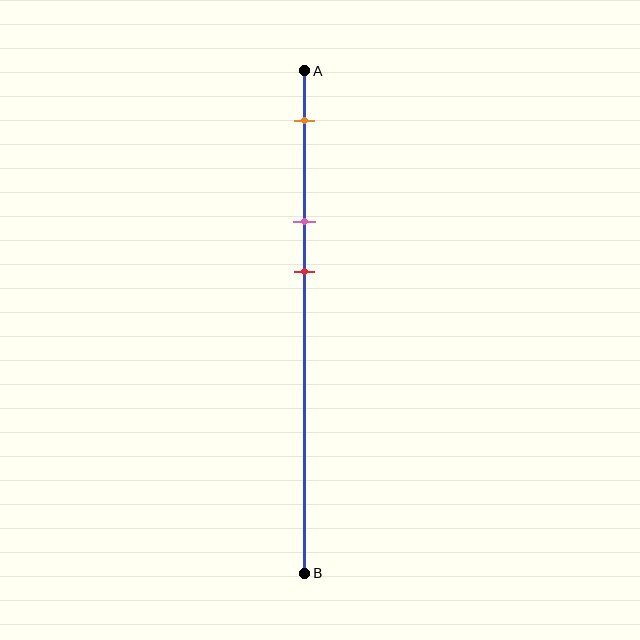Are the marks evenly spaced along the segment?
Yes, the marks are approximately evenly spaced.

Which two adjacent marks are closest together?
The pink and red marks are the closest adjacent pair.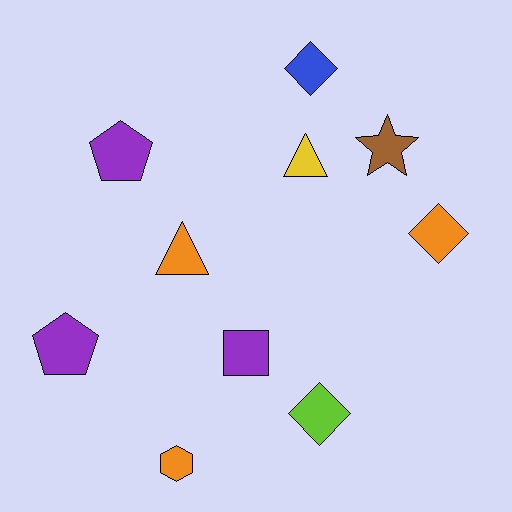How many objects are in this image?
There are 10 objects.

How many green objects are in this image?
There are no green objects.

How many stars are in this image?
There is 1 star.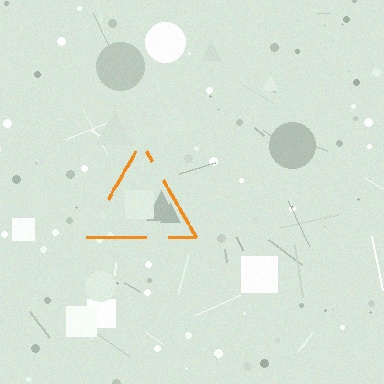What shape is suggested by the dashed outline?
The dashed outline suggests a triangle.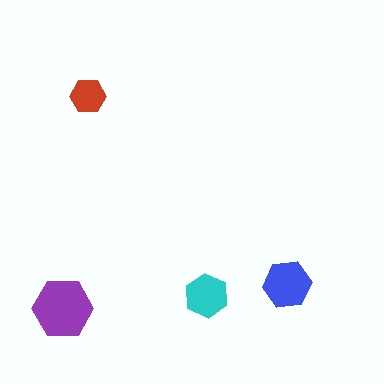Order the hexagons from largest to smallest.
the purple one, the blue one, the cyan one, the red one.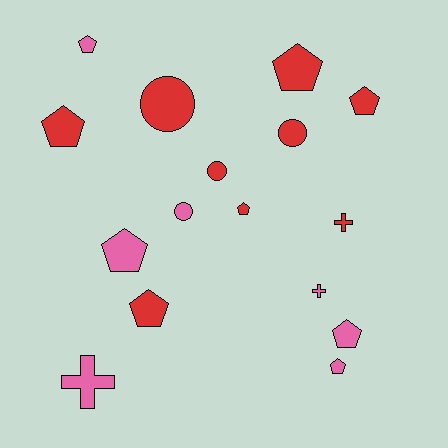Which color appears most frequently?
Red, with 9 objects.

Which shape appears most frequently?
Pentagon, with 9 objects.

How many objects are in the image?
There are 16 objects.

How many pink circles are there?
There is 1 pink circle.